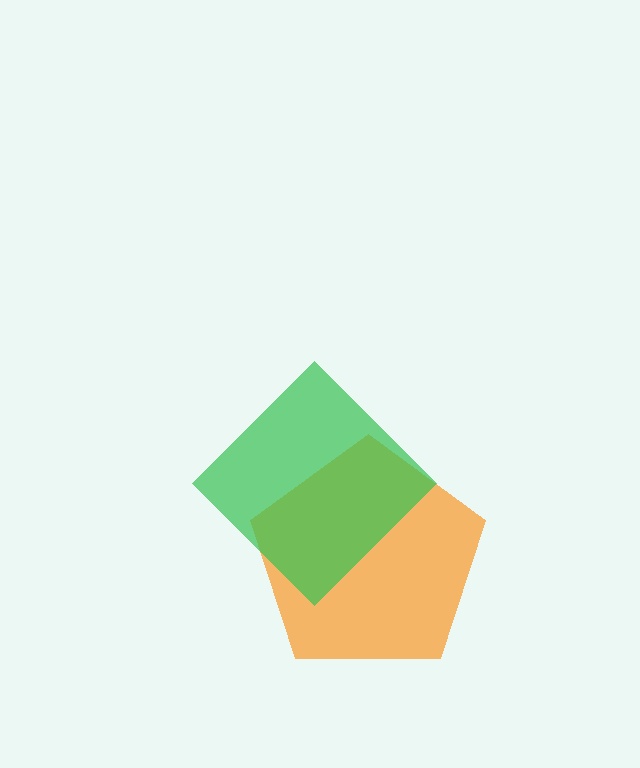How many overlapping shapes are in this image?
There are 2 overlapping shapes in the image.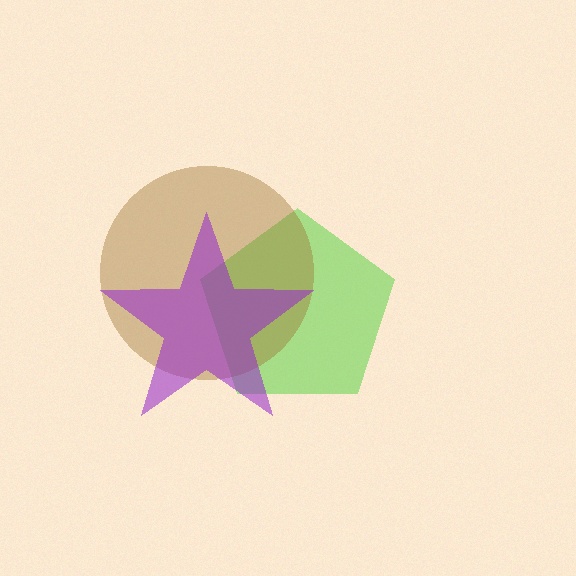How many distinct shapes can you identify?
There are 3 distinct shapes: a lime pentagon, a brown circle, a purple star.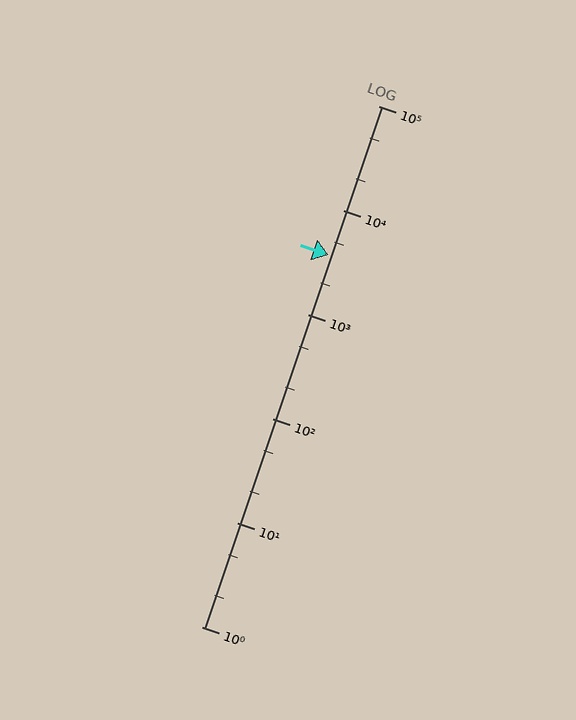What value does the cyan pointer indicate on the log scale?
The pointer indicates approximately 3700.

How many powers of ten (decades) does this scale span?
The scale spans 5 decades, from 1 to 100000.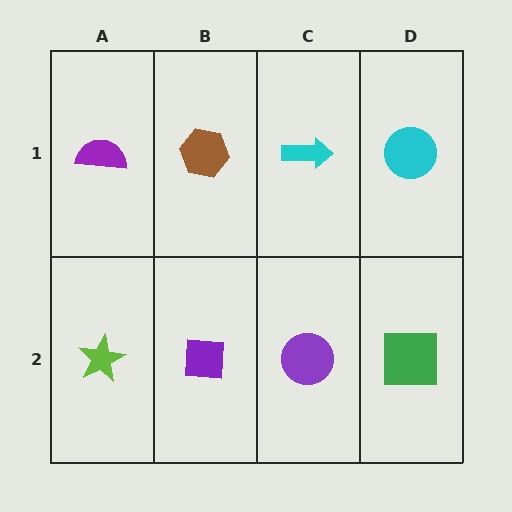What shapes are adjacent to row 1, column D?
A green square (row 2, column D), a cyan arrow (row 1, column C).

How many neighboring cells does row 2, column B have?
3.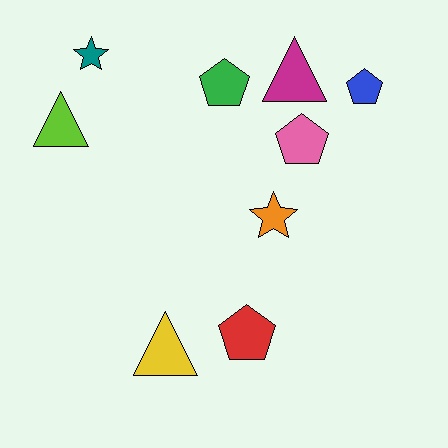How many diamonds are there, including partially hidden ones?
There are no diamonds.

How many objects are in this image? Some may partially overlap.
There are 9 objects.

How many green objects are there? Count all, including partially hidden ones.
There is 1 green object.